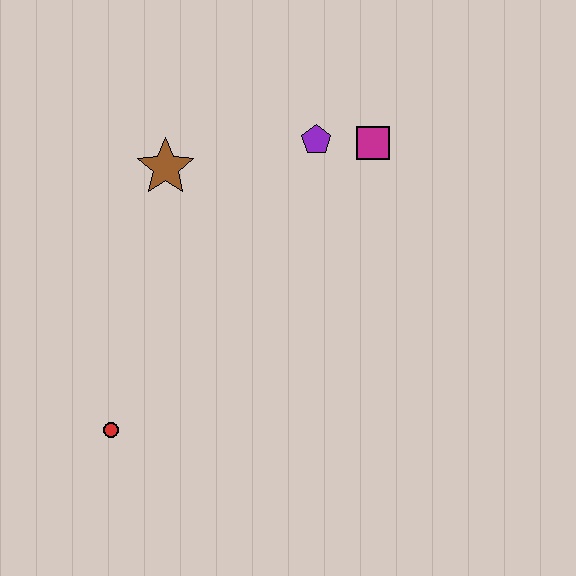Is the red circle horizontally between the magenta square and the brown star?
No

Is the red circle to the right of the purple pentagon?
No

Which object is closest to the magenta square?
The purple pentagon is closest to the magenta square.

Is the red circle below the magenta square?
Yes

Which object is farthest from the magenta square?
The red circle is farthest from the magenta square.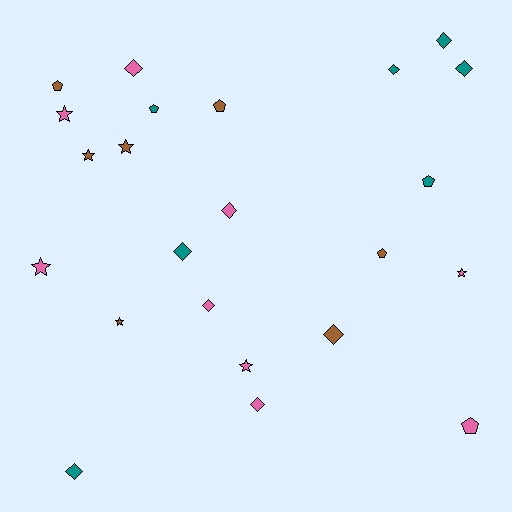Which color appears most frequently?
Pink, with 9 objects.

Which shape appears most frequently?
Diamond, with 10 objects.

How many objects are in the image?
There are 23 objects.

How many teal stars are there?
There are no teal stars.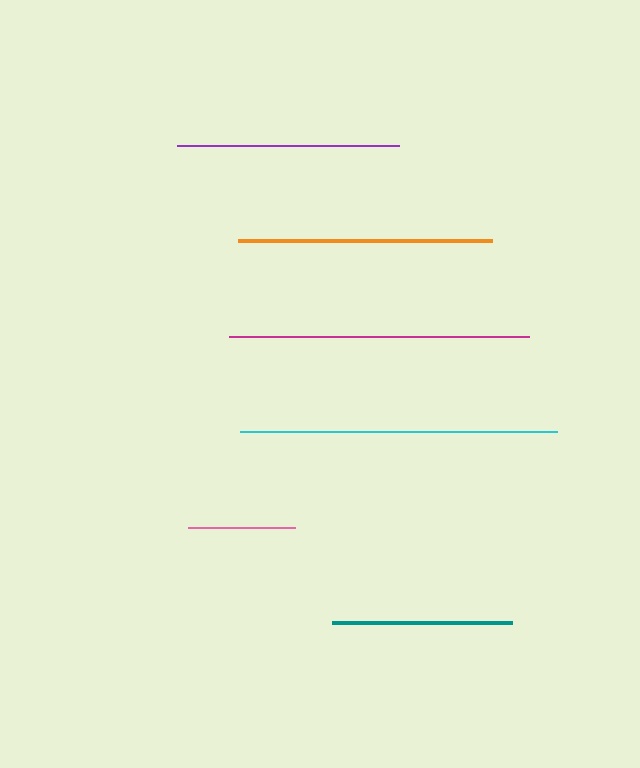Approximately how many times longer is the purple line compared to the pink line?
The purple line is approximately 2.1 times the length of the pink line.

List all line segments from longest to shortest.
From longest to shortest: cyan, magenta, orange, purple, teal, pink.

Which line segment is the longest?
The cyan line is the longest at approximately 317 pixels.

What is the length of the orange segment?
The orange segment is approximately 254 pixels long.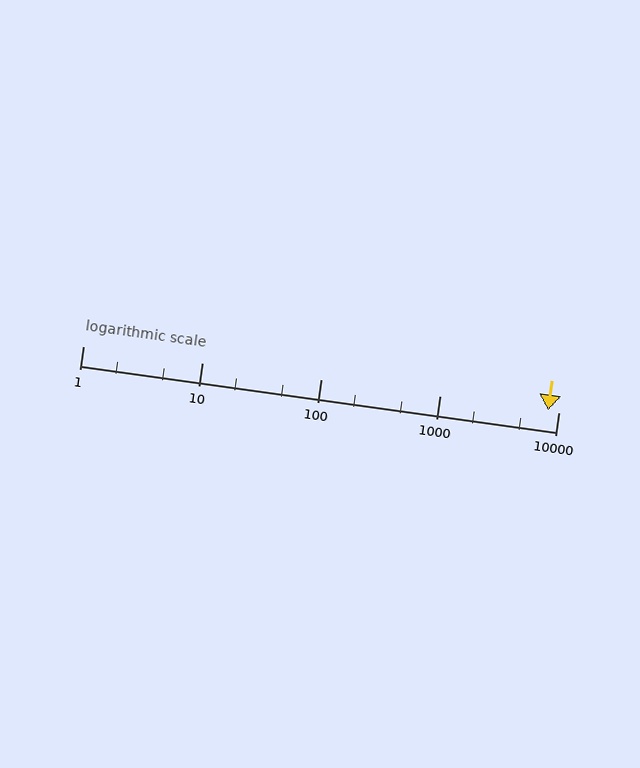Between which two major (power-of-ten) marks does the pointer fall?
The pointer is between 1000 and 10000.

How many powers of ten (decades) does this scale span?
The scale spans 4 decades, from 1 to 10000.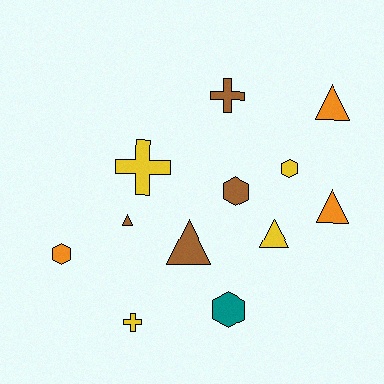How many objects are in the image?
There are 12 objects.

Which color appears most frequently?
Yellow, with 4 objects.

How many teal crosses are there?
There are no teal crosses.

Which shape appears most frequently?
Triangle, with 5 objects.